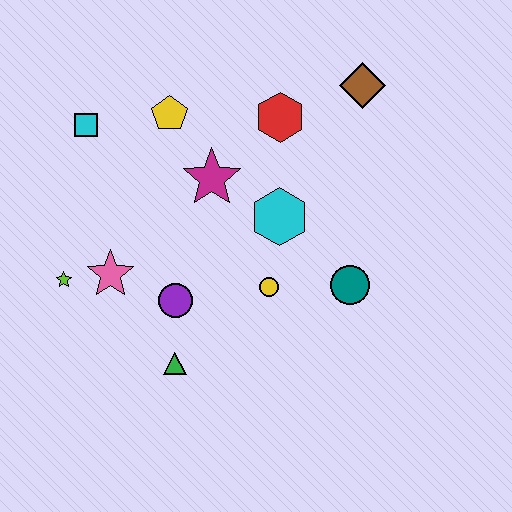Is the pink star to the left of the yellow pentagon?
Yes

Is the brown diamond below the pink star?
No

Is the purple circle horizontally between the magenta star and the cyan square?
Yes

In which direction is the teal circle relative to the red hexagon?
The teal circle is below the red hexagon.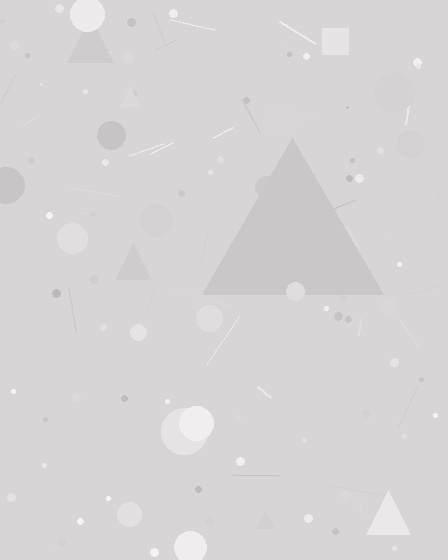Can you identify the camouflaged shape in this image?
The camouflaged shape is a triangle.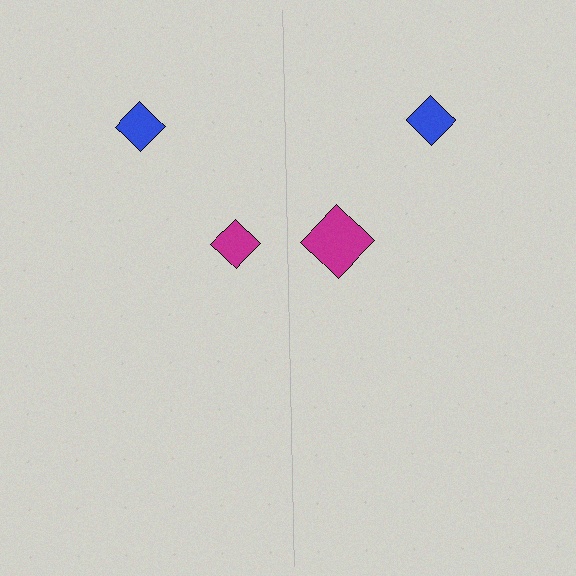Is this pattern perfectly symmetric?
No, the pattern is not perfectly symmetric. The magenta diamond on the right side has a different size than its mirror counterpart.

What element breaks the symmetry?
The magenta diamond on the right side has a different size than its mirror counterpart.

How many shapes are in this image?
There are 4 shapes in this image.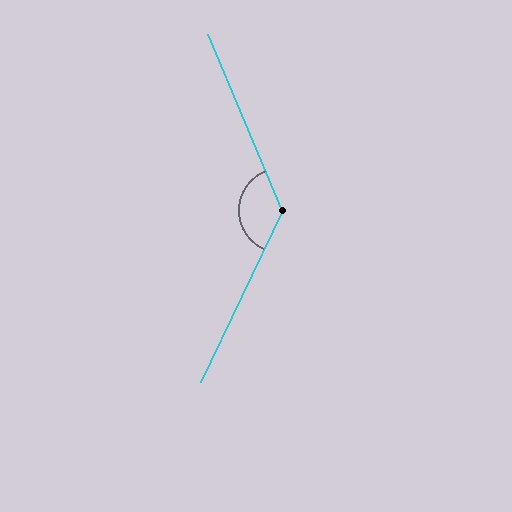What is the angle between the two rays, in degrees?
Approximately 132 degrees.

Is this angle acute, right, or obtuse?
It is obtuse.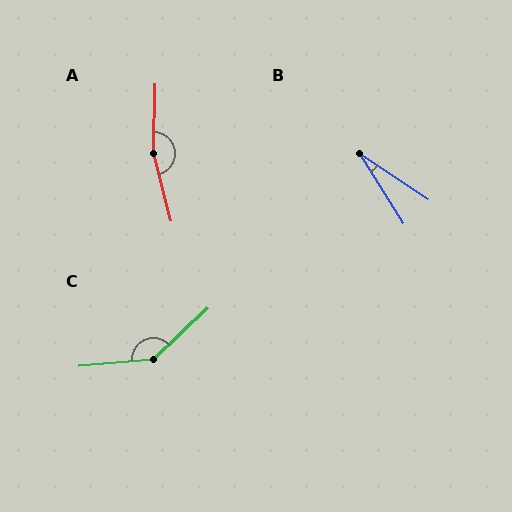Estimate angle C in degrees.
Approximately 141 degrees.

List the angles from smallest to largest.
B (24°), C (141°), A (164°).